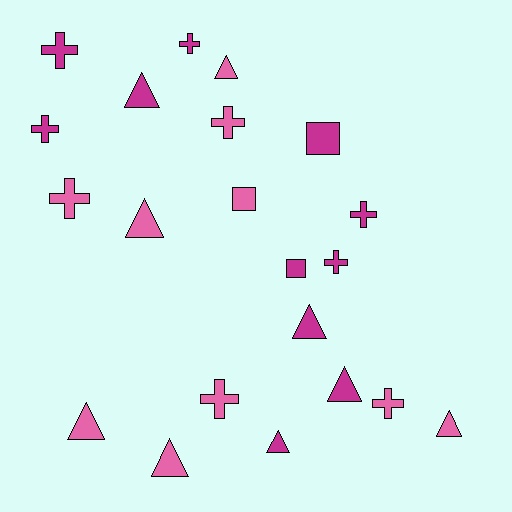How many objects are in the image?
There are 21 objects.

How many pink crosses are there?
There are 4 pink crosses.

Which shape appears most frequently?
Cross, with 9 objects.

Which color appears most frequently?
Magenta, with 11 objects.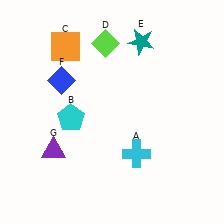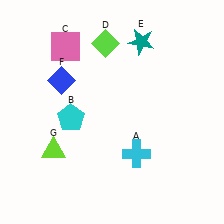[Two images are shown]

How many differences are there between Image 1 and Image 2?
There are 2 differences between the two images.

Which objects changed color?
C changed from orange to pink. G changed from purple to lime.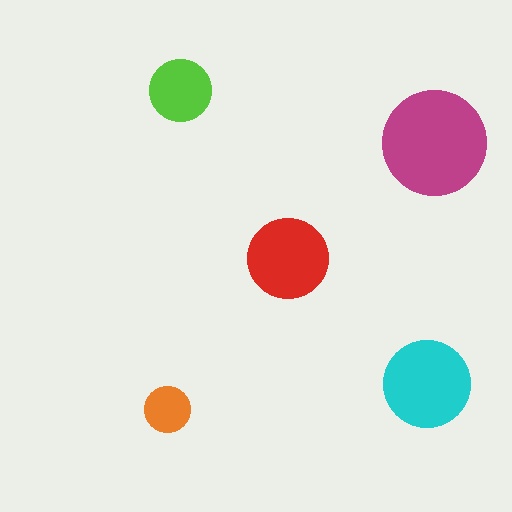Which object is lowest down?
The orange circle is bottommost.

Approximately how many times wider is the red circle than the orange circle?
About 2 times wider.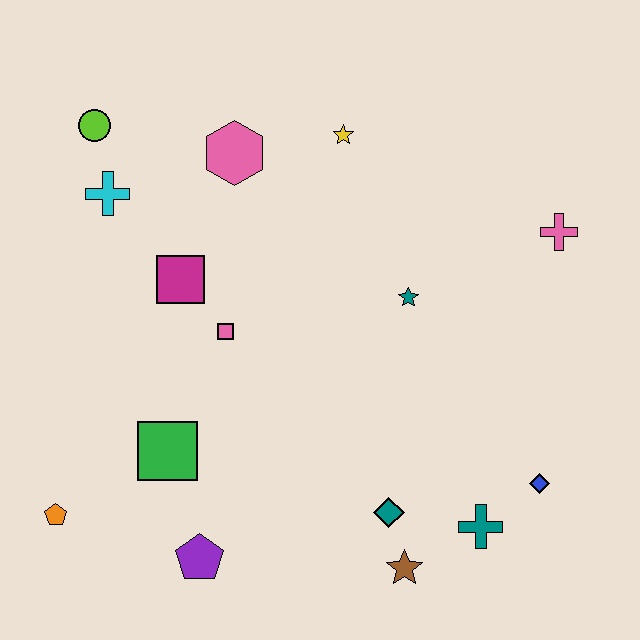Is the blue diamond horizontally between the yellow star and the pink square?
No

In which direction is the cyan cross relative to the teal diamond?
The cyan cross is above the teal diamond.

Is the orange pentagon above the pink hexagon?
No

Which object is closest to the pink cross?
The teal star is closest to the pink cross.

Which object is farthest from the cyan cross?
The blue diamond is farthest from the cyan cross.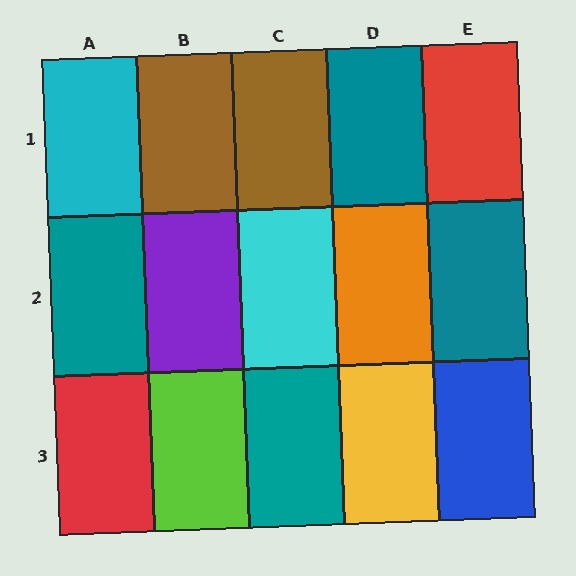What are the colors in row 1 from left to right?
Cyan, brown, brown, teal, red.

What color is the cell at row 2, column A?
Teal.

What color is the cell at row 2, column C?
Cyan.